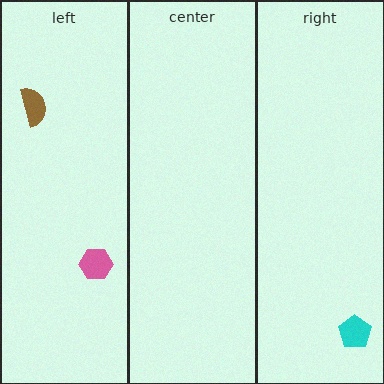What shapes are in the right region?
The cyan pentagon.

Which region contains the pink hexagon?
The left region.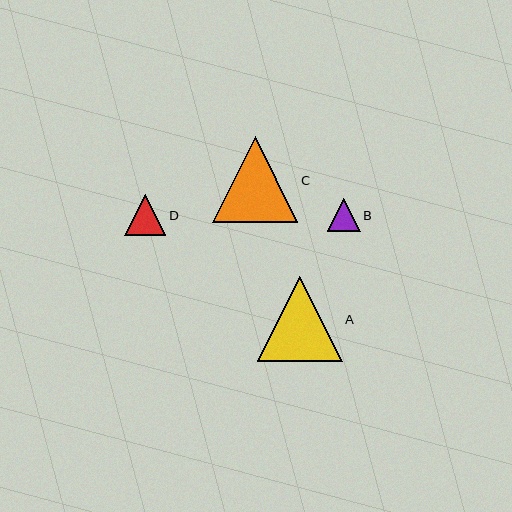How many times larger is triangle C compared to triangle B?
Triangle C is approximately 2.6 times the size of triangle B.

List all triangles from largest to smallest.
From largest to smallest: C, A, D, B.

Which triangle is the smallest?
Triangle B is the smallest with a size of approximately 33 pixels.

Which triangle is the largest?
Triangle C is the largest with a size of approximately 85 pixels.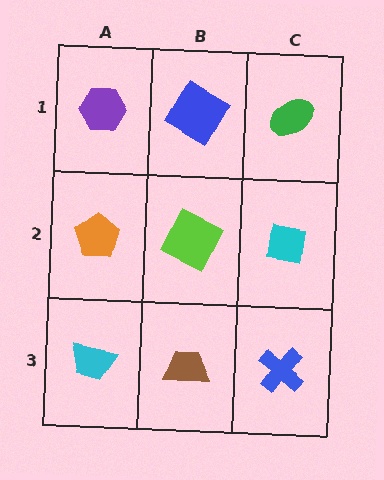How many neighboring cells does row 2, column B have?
4.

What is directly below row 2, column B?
A brown trapezoid.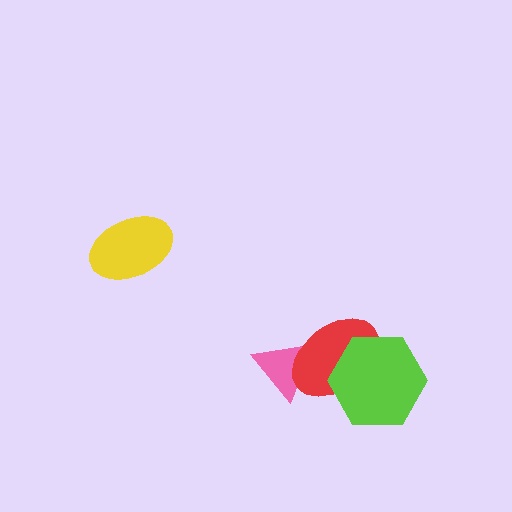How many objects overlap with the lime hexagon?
1 object overlaps with the lime hexagon.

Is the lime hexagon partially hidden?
No, no other shape covers it.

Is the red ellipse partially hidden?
Yes, it is partially covered by another shape.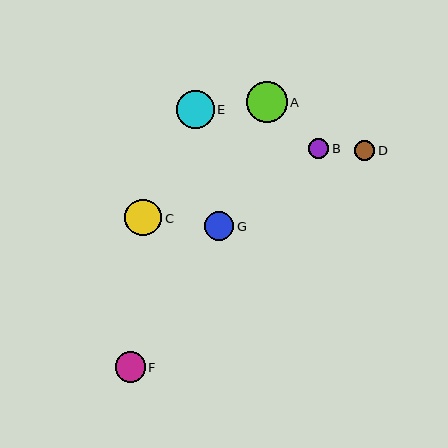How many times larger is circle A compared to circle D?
Circle A is approximately 2.0 times the size of circle D.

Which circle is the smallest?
Circle B is the smallest with a size of approximately 20 pixels.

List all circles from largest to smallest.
From largest to smallest: A, E, C, F, G, D, B.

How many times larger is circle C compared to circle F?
Circle C is approximately 1.2 times the size of circle F.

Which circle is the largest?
Circle A is the largest with a size of approximately 41 pixels.